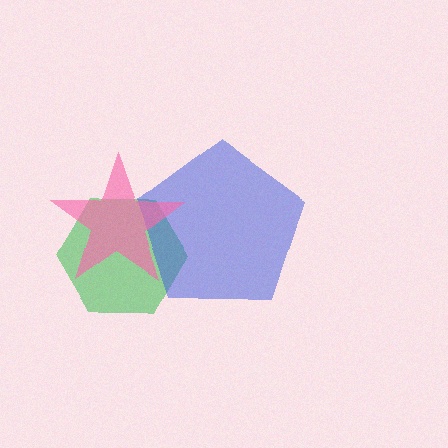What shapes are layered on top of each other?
The layered shapes are: a green hexagon, a blue pentagon, a pink star.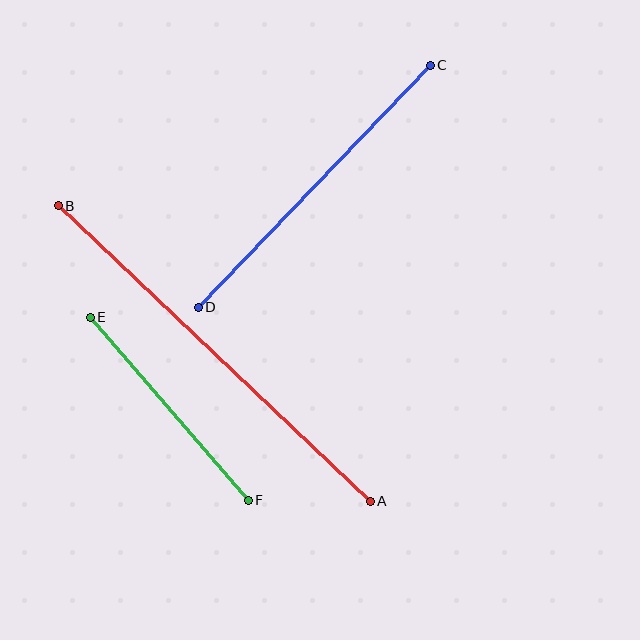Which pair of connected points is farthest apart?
Points A and B are farthest apart.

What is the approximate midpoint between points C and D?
The midpoint is at approximately (314, 186) pixels.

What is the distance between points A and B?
The distance is approximately 430 pixels.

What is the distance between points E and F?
The distance is approximately 241 pixels.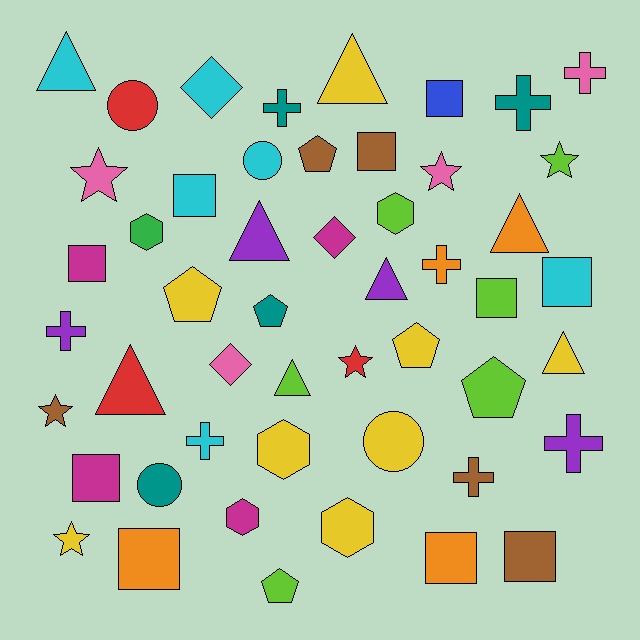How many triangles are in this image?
There are 8 triangles.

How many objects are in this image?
There are 50 objects.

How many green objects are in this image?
There is 1 green object.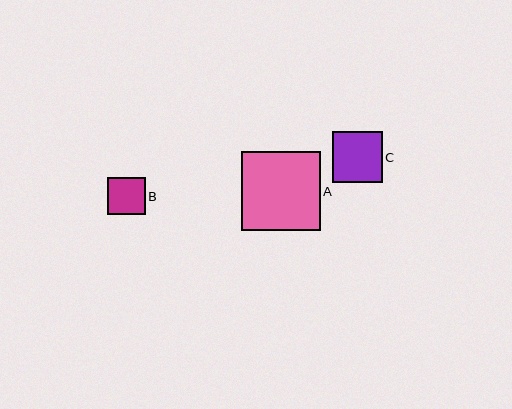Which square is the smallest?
Square B is the smallest with a size of approximately 38 pixels.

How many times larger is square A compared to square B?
Square A is approximately 2.1 times the size of square B.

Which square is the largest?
Square A is the largest with a size of approximately 79 pixels.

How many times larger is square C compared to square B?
Square C is approximately 1.3 times the size of square B.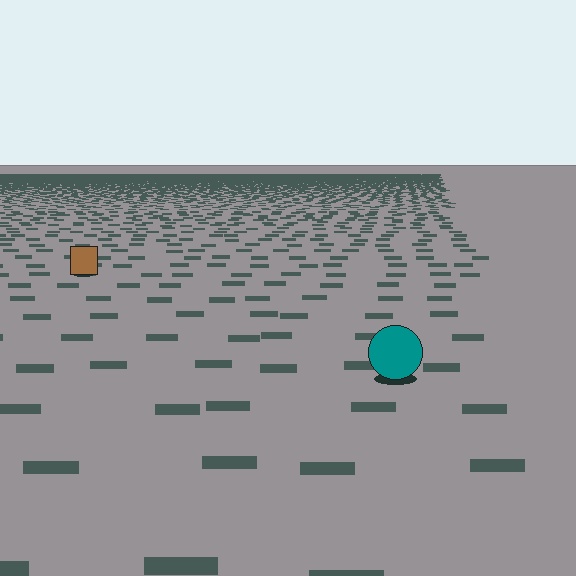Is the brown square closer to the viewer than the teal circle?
No. The teal circle is closer — you can tell from the texture gradient: the ground texture is coarser near it.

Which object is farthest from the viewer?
The brown square is farthest from the viewer. It appears smaller and the ground texture around it is denser.